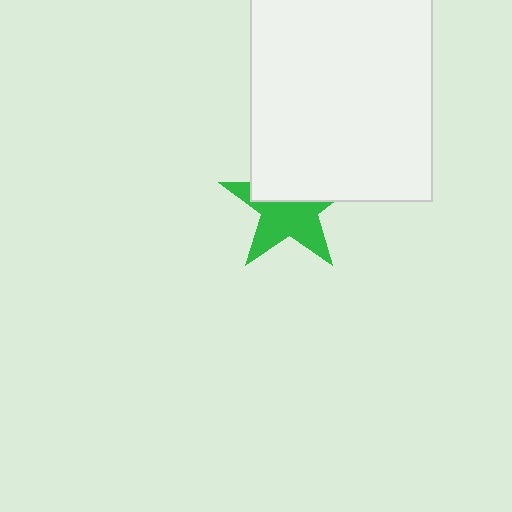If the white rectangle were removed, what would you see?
You would see the complete green star.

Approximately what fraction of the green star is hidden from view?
Roughly 43% of the green star is hidden behind the white rectangle.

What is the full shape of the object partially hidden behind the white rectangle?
The partially hidden object is a green star.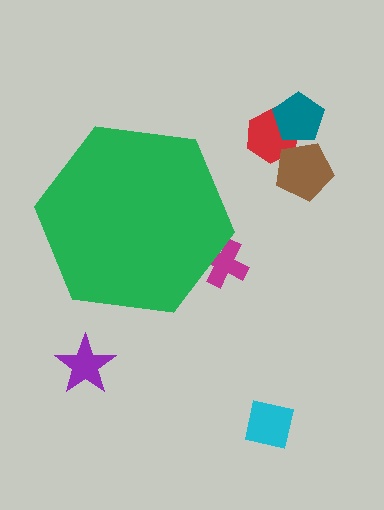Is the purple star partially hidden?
No, the purple star is fully visible.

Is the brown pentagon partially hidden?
No, the brown pentagon is fully visible.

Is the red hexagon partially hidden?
No, the red hexagon is fully visible.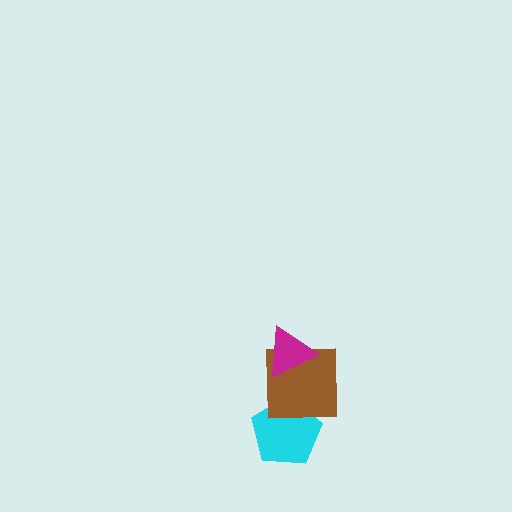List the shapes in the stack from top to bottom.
From top to bottom: the magenta triangle, the brown square, the cyan pentagon.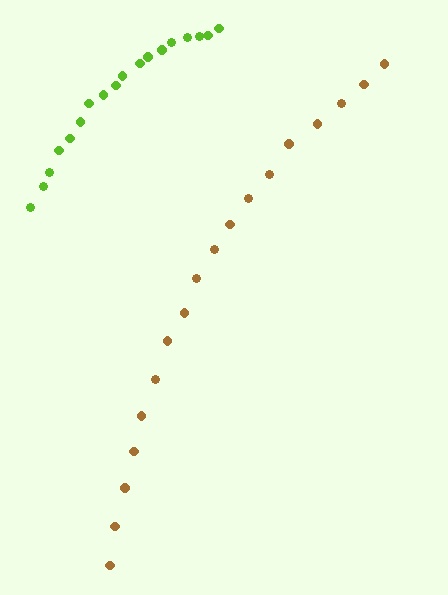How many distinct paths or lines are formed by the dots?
There are 2 distinct paths.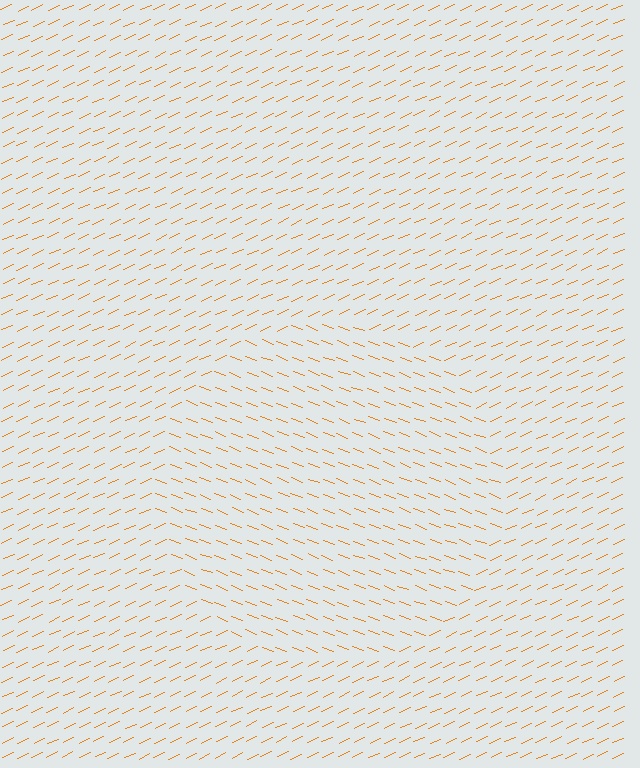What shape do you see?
I see a circle.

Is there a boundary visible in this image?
Yes, there is a texture boundary formed by a change in line orientation.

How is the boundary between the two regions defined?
The boundary is defined purely by a change in line orientation (approximately 45 degrees difference). All lines are the same color and thickness.